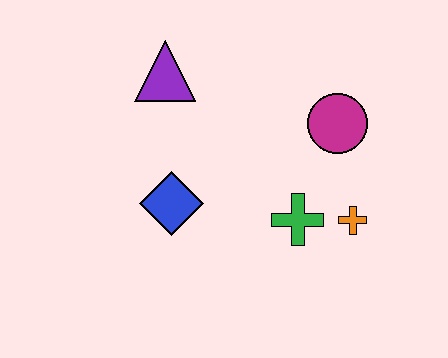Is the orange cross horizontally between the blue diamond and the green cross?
No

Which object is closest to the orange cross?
The green cross is closest to the orange cross.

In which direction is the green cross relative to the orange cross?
The green cross is to the left of the orange cross.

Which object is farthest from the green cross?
The purple triangle is farthest from the green cross.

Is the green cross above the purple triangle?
No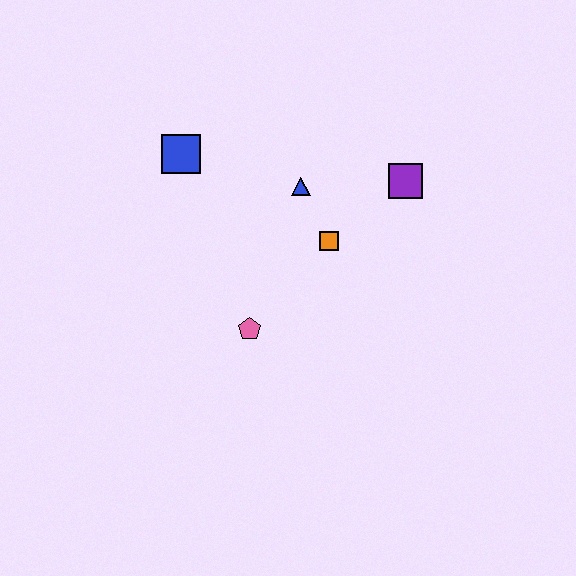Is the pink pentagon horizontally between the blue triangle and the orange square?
No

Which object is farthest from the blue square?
The purple square is farthest from the blue square.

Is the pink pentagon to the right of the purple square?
No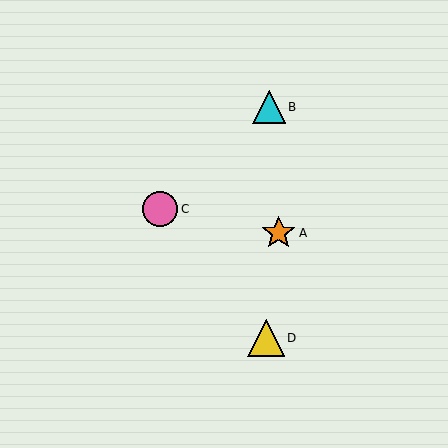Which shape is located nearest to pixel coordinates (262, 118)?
The cyan triangle (labeled B) at (269, 107) is nearest to that location.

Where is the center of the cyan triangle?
The center of the cyan triangle is at (269, 107).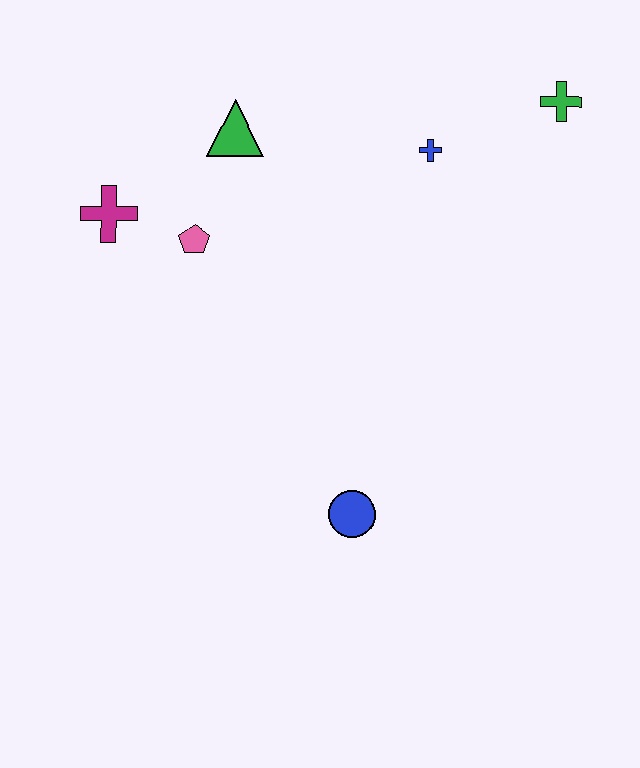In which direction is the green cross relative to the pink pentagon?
The green cross is to the right of the pink pentagon.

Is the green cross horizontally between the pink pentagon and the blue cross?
No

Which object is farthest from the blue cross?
The blue circle is farthest from the blue cross.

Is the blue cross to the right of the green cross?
No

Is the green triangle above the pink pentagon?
Yes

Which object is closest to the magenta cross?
The pink pentagon is closest to the magenta cross.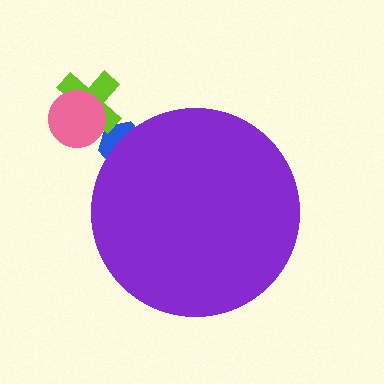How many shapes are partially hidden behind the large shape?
1 shape is partially hidden.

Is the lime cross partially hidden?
No, the lime cross is fully visible.